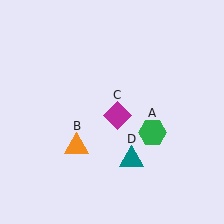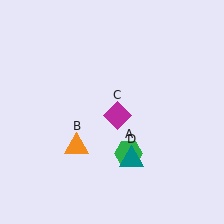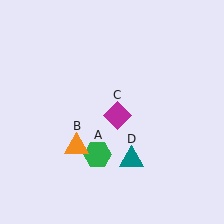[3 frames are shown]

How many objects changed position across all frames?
1 object changed position: green hexagon (object A).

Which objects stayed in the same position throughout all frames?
Orange triangle (object B) and magenta diamond (object C) and teal triangle (object D) remained stationary.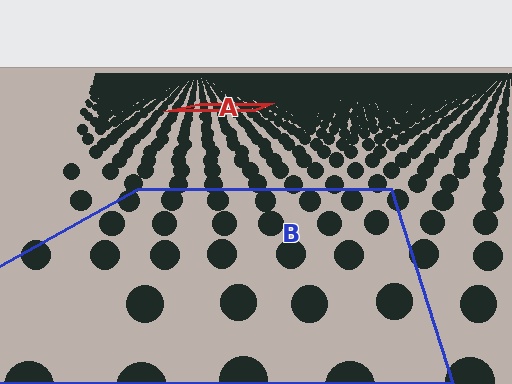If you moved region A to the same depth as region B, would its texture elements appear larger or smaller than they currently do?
They would appear larger. At a closer depth, the same texture elements are projected at a bigger on-screen size.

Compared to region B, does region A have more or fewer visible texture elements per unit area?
Region A has more texture elements per unit area — they are packed more densely because it is farther away.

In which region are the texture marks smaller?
The texture marks are smaller in region A, because it is farther away.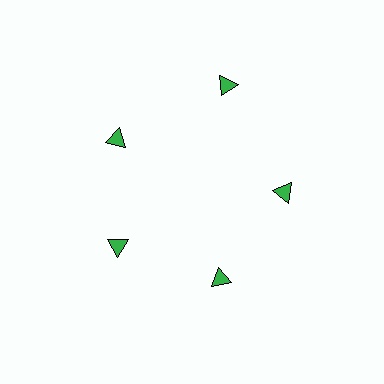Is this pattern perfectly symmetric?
No. The 5 green triangles are arranged in a ring, but one element near the 1 o'clock position is pushed outward from the center, breaking the 5-fold rotational symmetry.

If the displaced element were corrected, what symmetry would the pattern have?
It would have 5-fold rotational symmetry — the pattern would map onto itself every 72 degrees.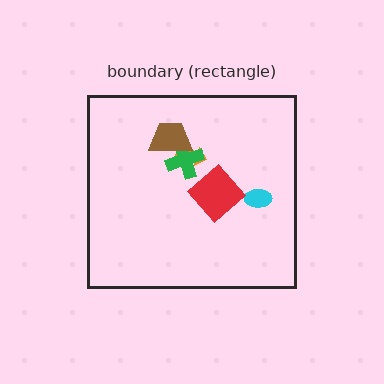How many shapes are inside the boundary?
5 inside, 0 outside.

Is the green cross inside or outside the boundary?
Inside.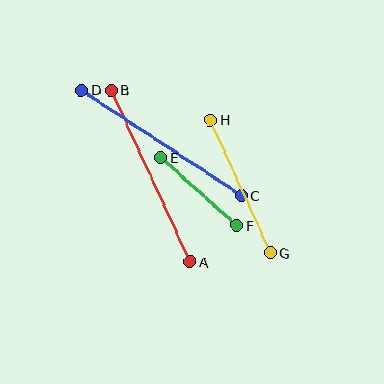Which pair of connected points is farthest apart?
Points C and D are farthest apart.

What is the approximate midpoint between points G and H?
The midpoint is at approximately (240, 186) pixels.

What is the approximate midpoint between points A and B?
The midpoint is at approximately (151, 176) pixels.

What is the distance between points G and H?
The distance is approximately 145 pixels.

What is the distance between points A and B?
The distance is approximately 189 pixels.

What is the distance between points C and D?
The distance is approximately 192 pixels.